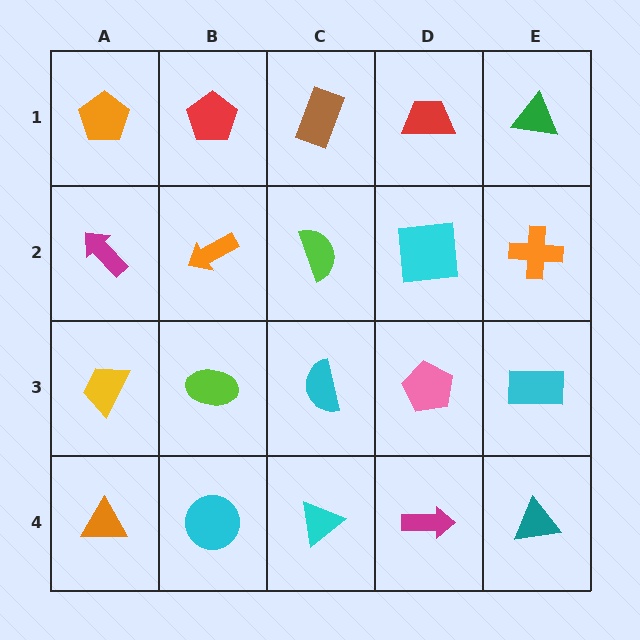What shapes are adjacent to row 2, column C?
A brown rectangle (row 1, column C), a cyan semicircle (row 3, column C), an orange arrow (row 2, column B), a cyan square (row 2, column D).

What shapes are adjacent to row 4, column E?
A cyan rectangle (row 3, column E), a magenta arrow (row 4, column D).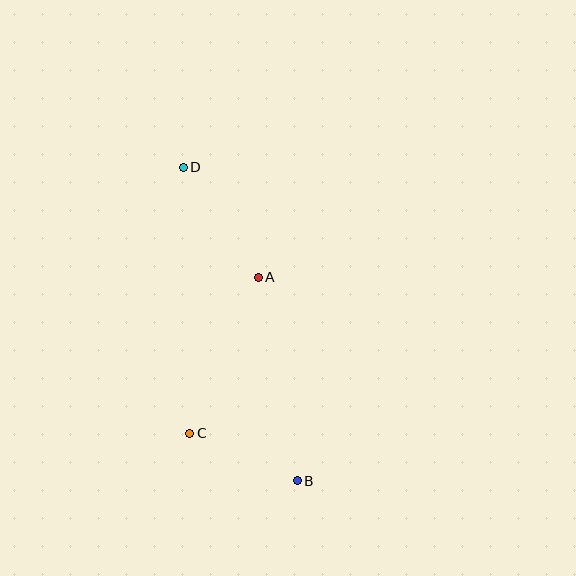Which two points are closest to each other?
Points B and C are closest to each other.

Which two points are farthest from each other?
Points B and D are farthest from each other.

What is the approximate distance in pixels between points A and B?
The distance between A and B is approximately 208 pixels.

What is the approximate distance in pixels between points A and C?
The distance between A and C is approximately 170 pixels.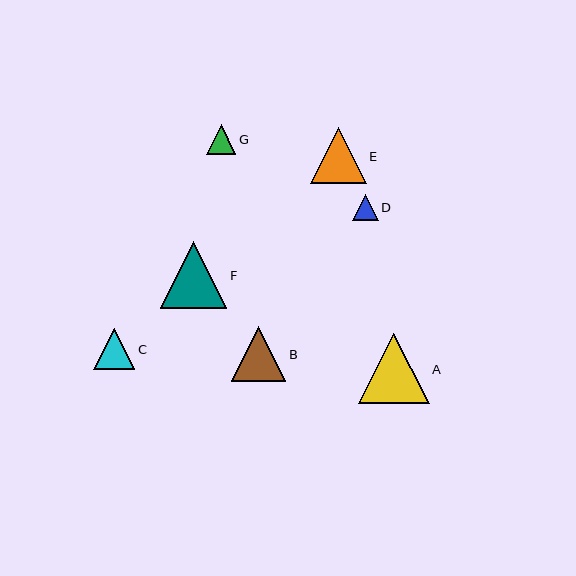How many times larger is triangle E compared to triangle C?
Triangle E is approximately 1.4 times the size of triangle C.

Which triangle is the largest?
Triangle A is the largest with a size of approximately 70 pixels.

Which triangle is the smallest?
Triangle D is the smallest with a size of approximately 26 pixels.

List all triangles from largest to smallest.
From largest to smallest: A, F, E, B, C, G, D.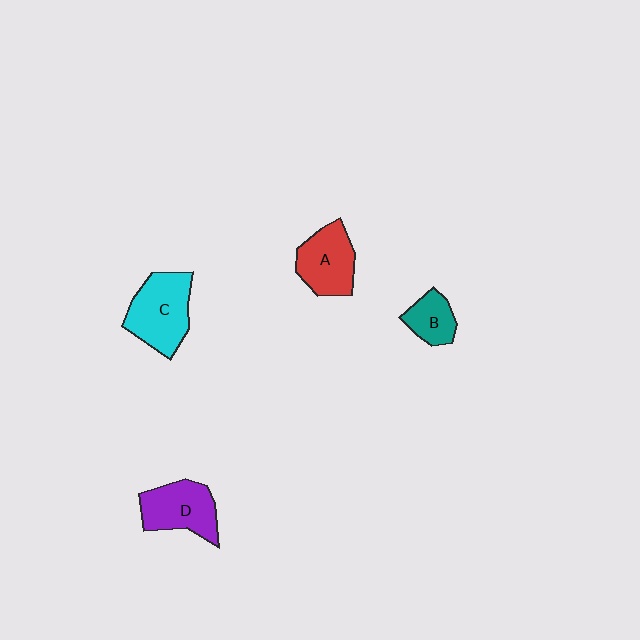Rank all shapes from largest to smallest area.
From largest to smallest: C (cyan), D (purple), A (red), B (teal).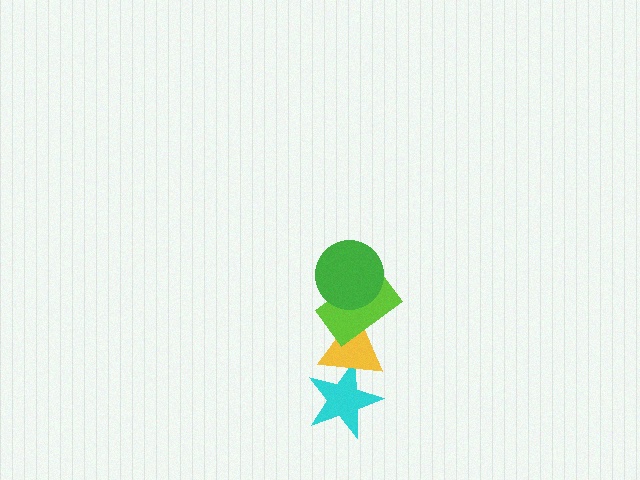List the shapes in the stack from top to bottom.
From top to bottom: the green circle, the lime rectangle, the yellow triangle, the cyan star.